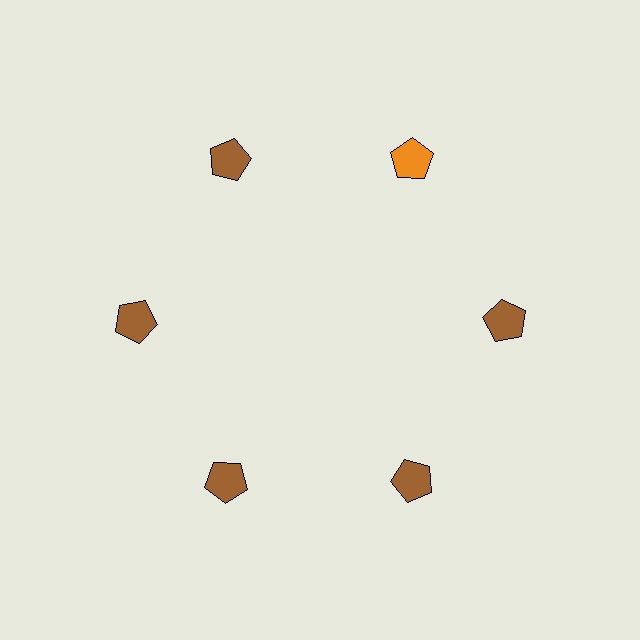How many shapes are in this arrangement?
There are 6 shapes arranged in a ring pattern.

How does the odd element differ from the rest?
It has a different color: orange instead of brown.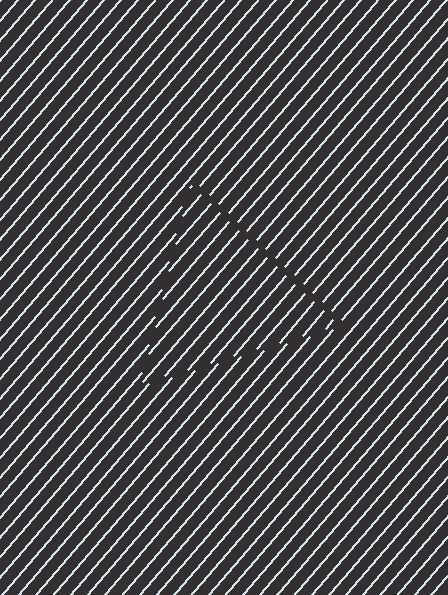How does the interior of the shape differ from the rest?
The interior of the shape contains the same grating, shifted by half a period — the contour is defined by the phase discontinuity where line-ends from the inner and outer gratings abut.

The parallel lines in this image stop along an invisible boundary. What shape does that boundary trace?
An illusory triangle. The interior of the shape contains the same grating, shifted by half a period — the contour is defined by the phase discontinuity where line-ends from the inner and outer gratings abut.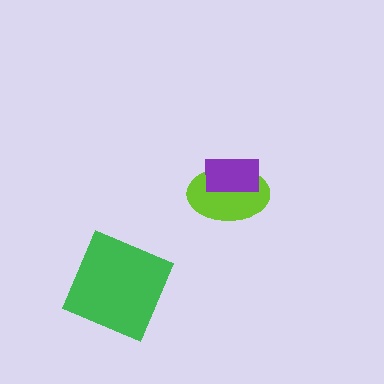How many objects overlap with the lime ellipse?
1 object overlaps with the lime ellipse.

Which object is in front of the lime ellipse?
The purple rectangle is in front of the lime ellipse.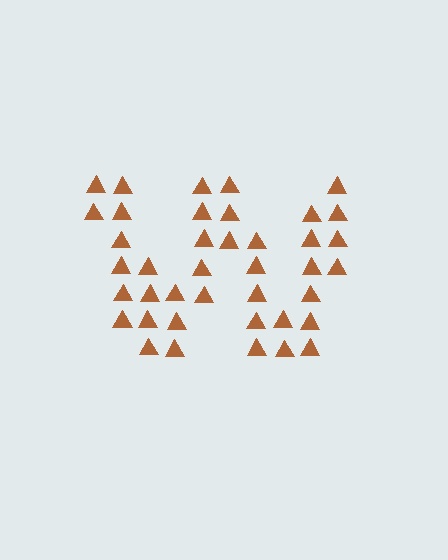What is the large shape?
The large shape is the letter W.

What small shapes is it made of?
It is made of small triangles.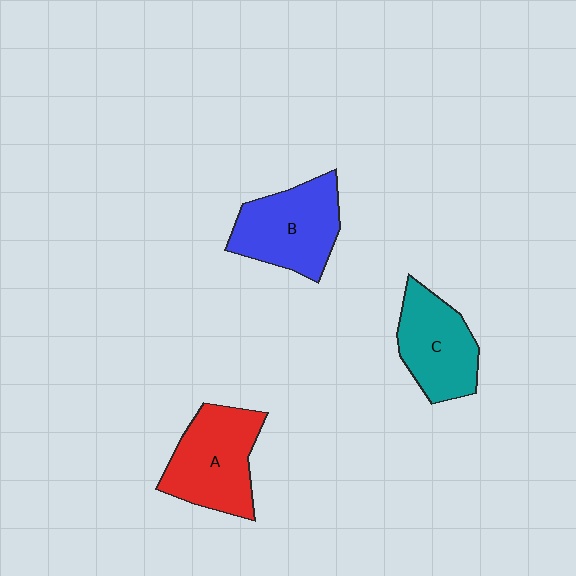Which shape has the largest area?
Shape A (red).